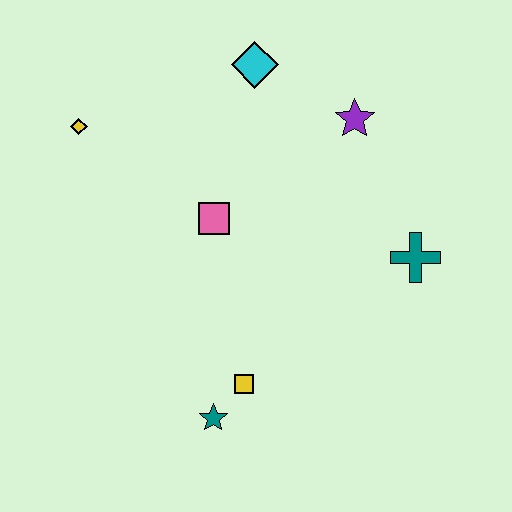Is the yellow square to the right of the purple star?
No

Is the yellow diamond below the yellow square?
No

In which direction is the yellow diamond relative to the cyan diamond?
The yellow diamond is to the left of the cyan diamond.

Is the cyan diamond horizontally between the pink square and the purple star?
Yes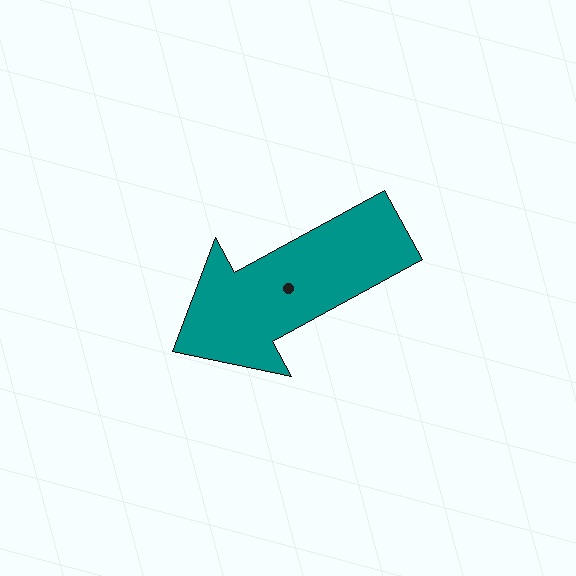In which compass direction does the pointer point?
Southwest.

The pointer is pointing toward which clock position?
Roughly 8 o'clock.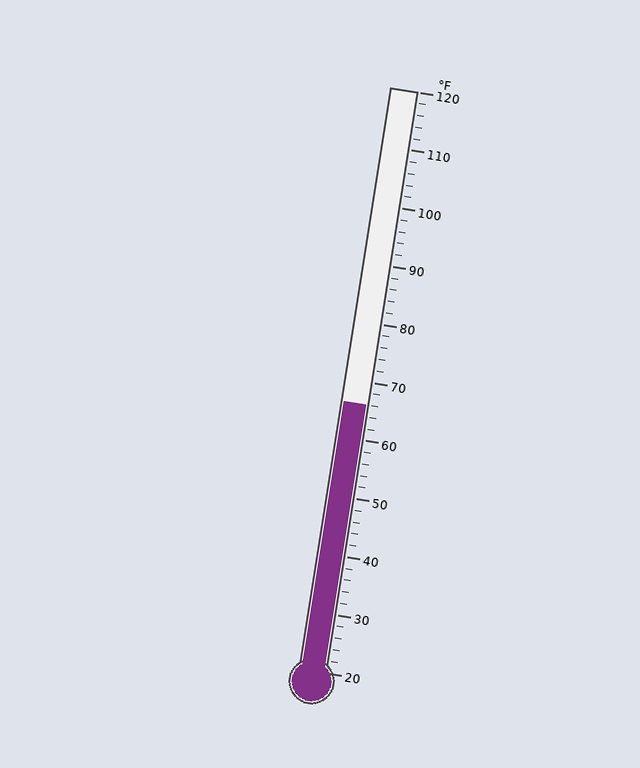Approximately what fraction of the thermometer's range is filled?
The thermometer is filled to approximately 45% of its range.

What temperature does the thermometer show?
The thermometer shows approximately 66°F.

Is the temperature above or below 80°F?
The temperature is below 80°F.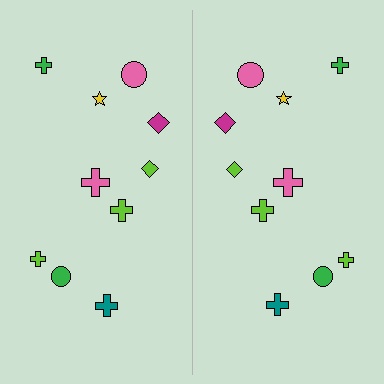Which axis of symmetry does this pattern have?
The pattern has a vertical axis of symmetry running through the center of the image.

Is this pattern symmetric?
Yes, this pattern has bilateral (reflection) symmetry.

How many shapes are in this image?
There are 20 shapes in this image.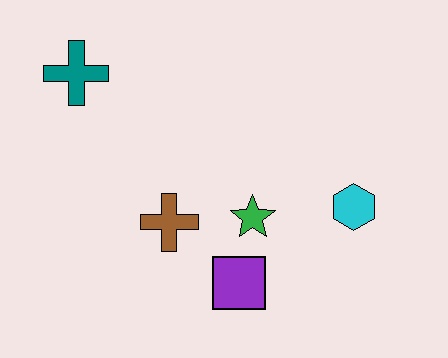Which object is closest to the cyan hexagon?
The green star is closest to the cyan hexagon.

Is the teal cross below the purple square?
No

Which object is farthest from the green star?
The teal cross is farthest from the green star.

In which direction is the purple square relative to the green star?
The purple square is below the green star.